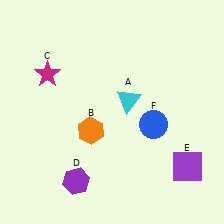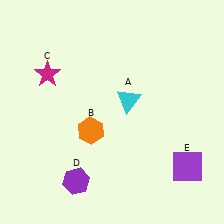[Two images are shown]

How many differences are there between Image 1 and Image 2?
There is 1 difference between the two images.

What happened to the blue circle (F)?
The blue circle (F) was removed in Image 2. It was in the bottom-right area of Image 1.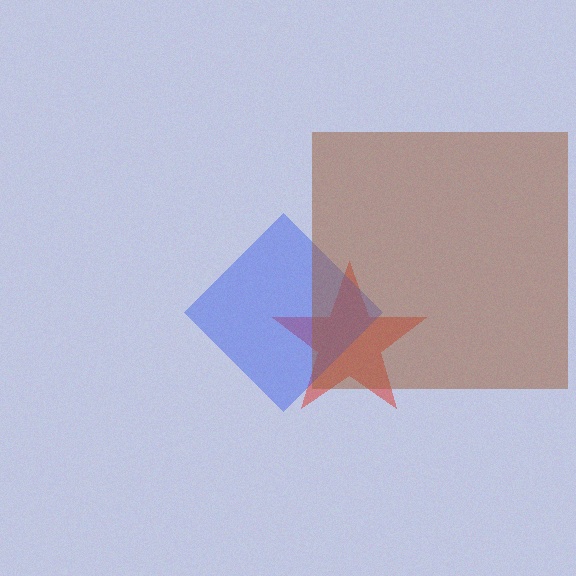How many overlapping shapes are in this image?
There are 3 overlapping shapes in the image.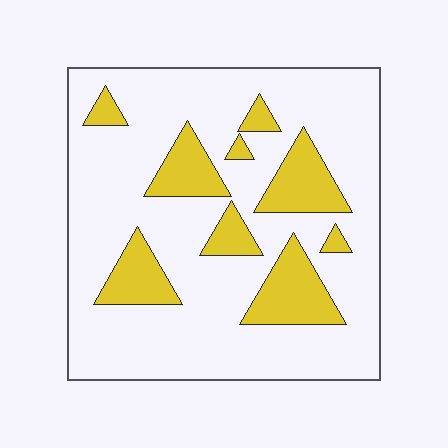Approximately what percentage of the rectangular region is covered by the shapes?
Approximately 20%.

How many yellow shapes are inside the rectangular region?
9.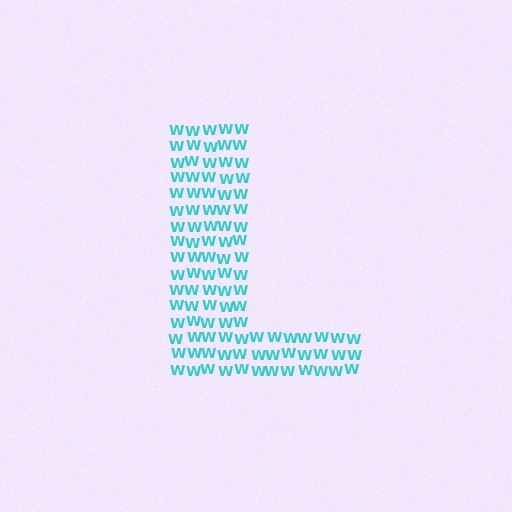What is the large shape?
The large shape is the letter L.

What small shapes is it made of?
It is made of small letter W's.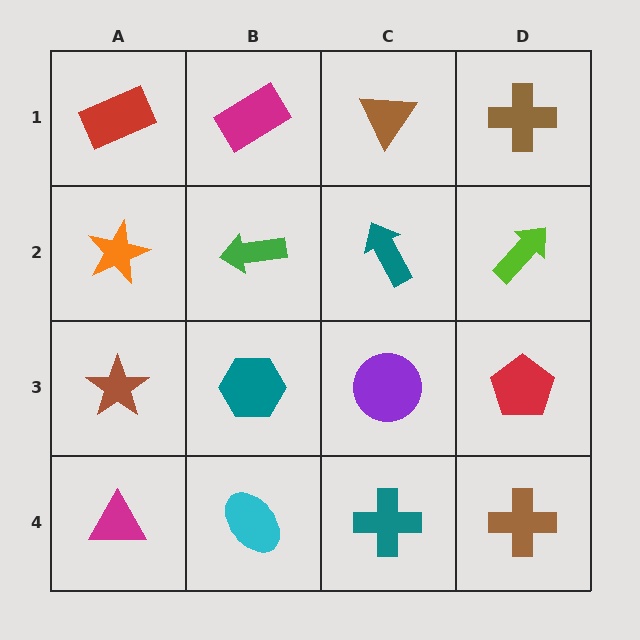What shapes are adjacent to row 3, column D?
A lime arrow (row 2, column D), a brown cross (row 4, column D), a purple circle (row 3, column C).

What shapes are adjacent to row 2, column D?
A brown cross (row 1, column D), a red pentagon (row 3, column D), a teal arrow (row 2, column C).